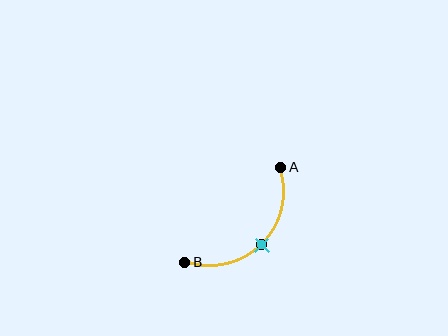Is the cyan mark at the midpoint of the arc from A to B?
Yes. The cyan mark lies on the arc at equal arc-length from both A and B — it is the arc midpoint.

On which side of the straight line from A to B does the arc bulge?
The arc bulges below and to the right of the straight line connecting A and B.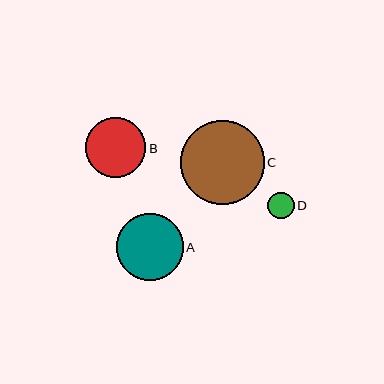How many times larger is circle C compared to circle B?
Circle C is approximately 1.4 times the size of circle B.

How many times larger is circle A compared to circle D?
Circle A is approximately 2.5 times the size of circle D.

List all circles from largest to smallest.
From largest to smallest: C, A, B, D.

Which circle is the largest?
Circle C is the largest with a size of approximately 84 pixels.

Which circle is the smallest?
Circle D is the smallest with a size of approximately 26 pixels.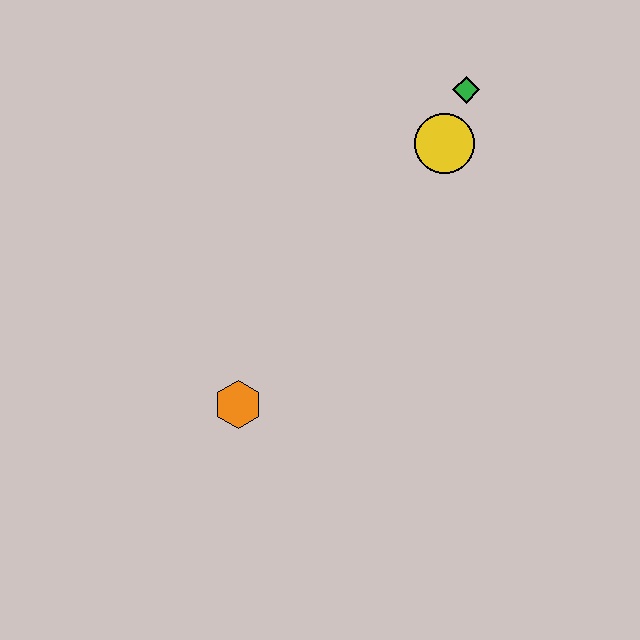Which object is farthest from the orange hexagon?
The green diamond is farthest from the orange hexagon.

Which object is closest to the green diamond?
The yellow circle is closest to the green diamond.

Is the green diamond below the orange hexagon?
No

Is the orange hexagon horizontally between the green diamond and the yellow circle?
No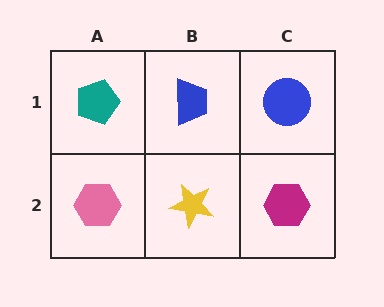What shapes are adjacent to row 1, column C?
A magenta hexagon (row 2, column C), a blue trapezoid (row 1, column B).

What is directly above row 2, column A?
A teal pentagon.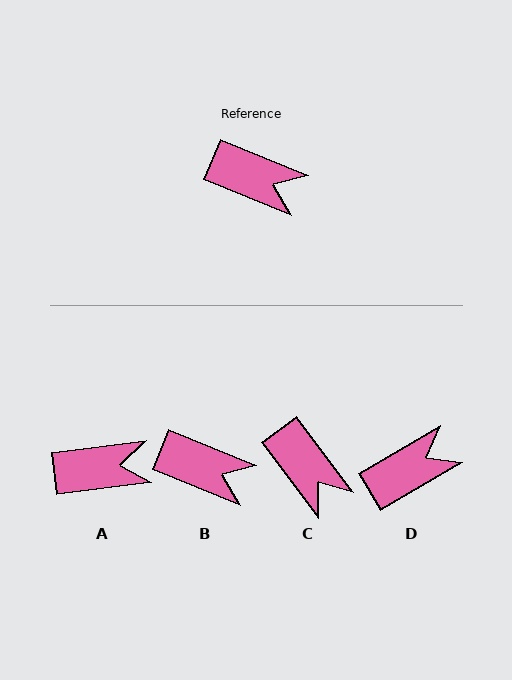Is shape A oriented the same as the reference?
No, it is off by about 29 degrees.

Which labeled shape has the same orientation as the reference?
B.